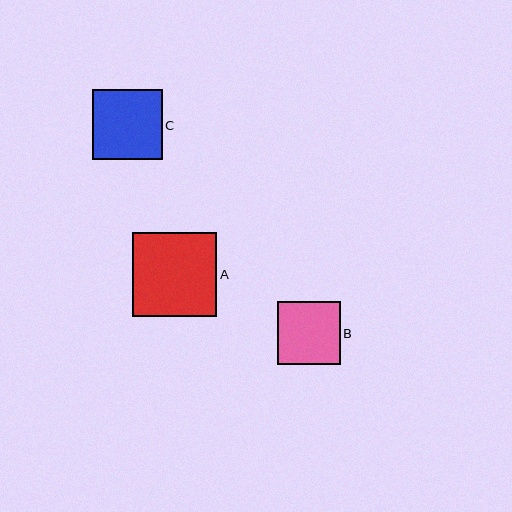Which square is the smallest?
Square B is the smallest with a size of approximately 63 pixels.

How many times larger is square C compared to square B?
Square C is approximately 1.1 times the size of square B.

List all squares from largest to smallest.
From largest to smallest: A, C, B.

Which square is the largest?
Square A is the largest with a size of approximately 84 pixels.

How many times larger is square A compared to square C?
Square A is approximately 1.2 times the size of square C.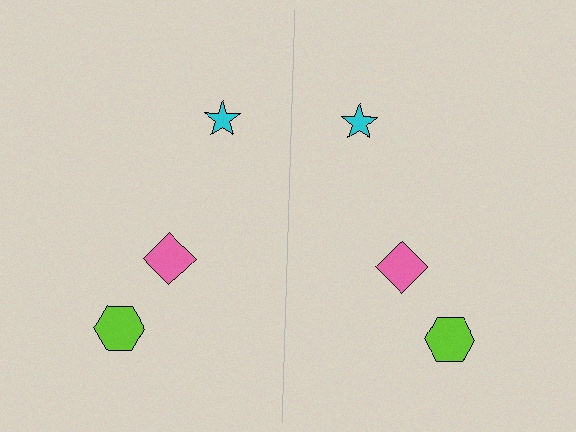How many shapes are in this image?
There are 6 shapes in this image.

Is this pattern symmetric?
Yes, this pattern has bilateral (reflection) symmetry.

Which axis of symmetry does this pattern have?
The pattern has a vertical axis of symmetry running through the center of the image.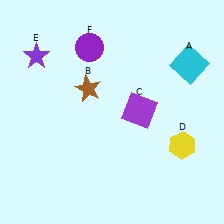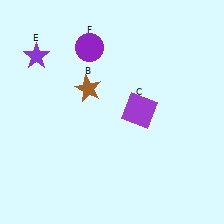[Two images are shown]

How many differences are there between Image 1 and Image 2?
There are 2 differences between the two images.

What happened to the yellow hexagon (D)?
The yellow hexagon (D) was removed in Image 2. It was in the bottom-right area of Image 1.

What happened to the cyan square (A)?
The cyan square (A) was removed in Image 2. It was in the top-right area of Image 1.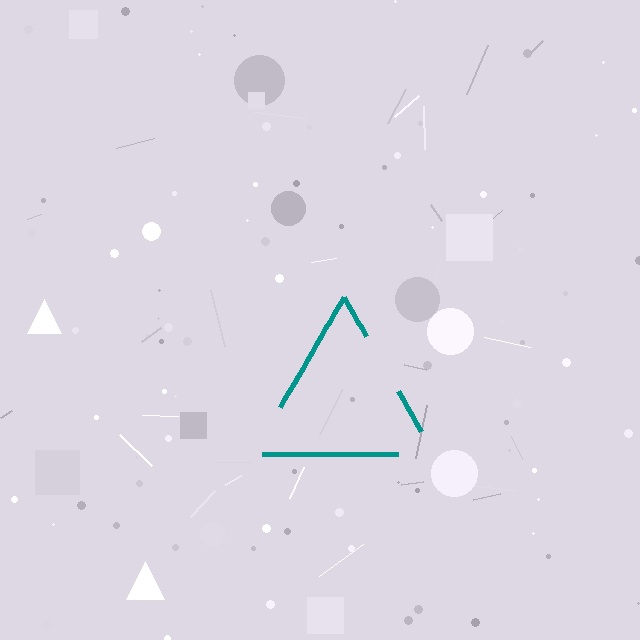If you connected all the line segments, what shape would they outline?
They would outline a triangle.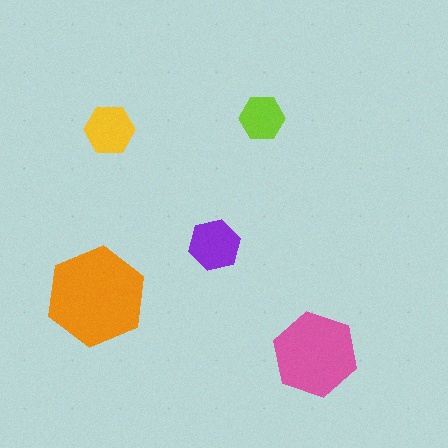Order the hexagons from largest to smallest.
the orange one, the pink one, the purple one, the yellow one, the lime one.